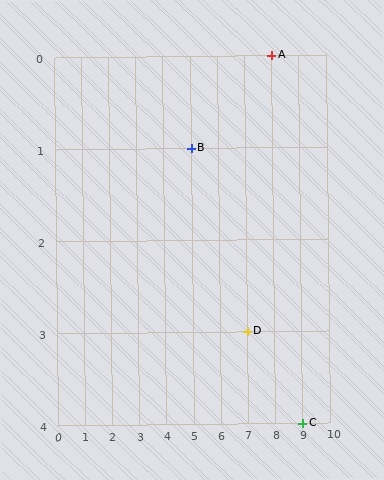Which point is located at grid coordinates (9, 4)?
Point C is at (9, 4).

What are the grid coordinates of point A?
Point A is at grid coordinates (8, 0).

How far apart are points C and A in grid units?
Points C and A are 1 column and 4 rows apart (about 4.1 grid units diagonally).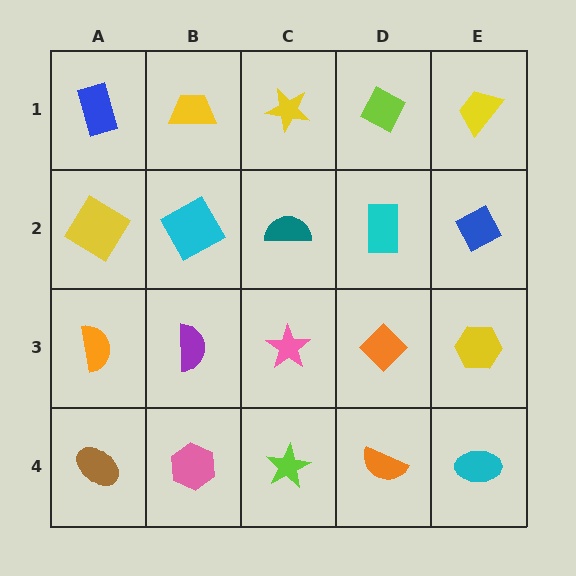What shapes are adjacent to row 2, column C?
A yellow star (row 1, column C), a pink star (row 3, column C), a cyan square (row 2, column B), a cyan rectangle (row 2, column D).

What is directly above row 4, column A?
An orange semicircle.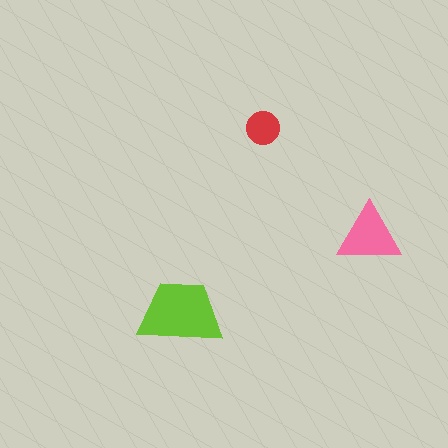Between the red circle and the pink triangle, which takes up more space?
The pink triangle.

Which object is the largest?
The lime trapezoid.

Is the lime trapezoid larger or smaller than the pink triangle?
Larger.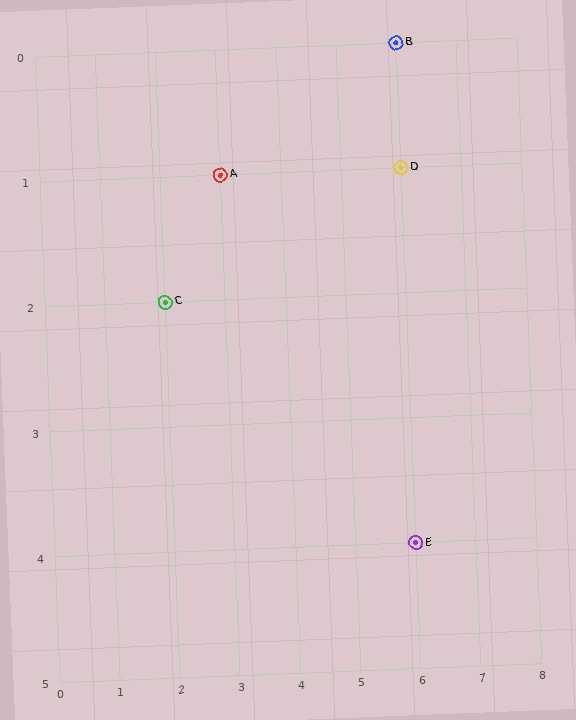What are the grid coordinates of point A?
Point A is at grid coordinates (3, 1).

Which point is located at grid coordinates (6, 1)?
Point D is at (6, 1).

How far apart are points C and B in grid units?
Points C and B are 4 columns and 2 rows apart (about 4.5 grid units diagonally).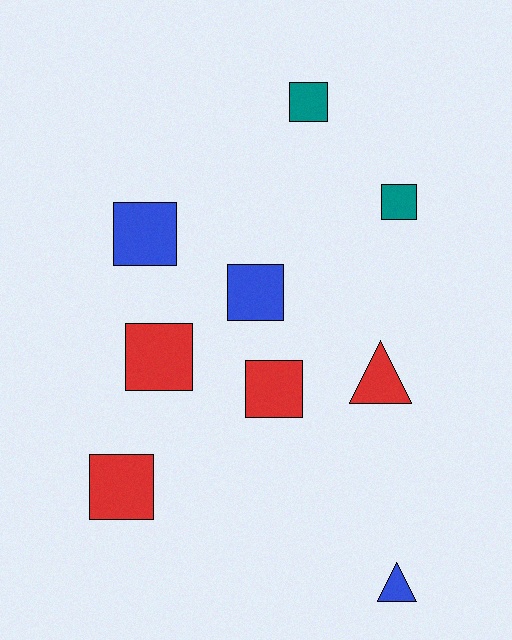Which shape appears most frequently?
Square, with 7 objects.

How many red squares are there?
There are 3 red squares.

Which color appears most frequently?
Red, with 4 objects.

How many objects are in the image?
There are 9 objects.